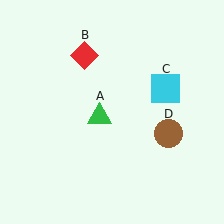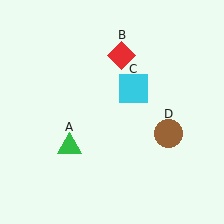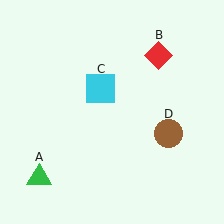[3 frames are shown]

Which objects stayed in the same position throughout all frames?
Brown circle (object D) remained stationary.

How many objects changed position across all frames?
3 objects changed position: green triangle (object A), red diamond (object B), cyan square (object C).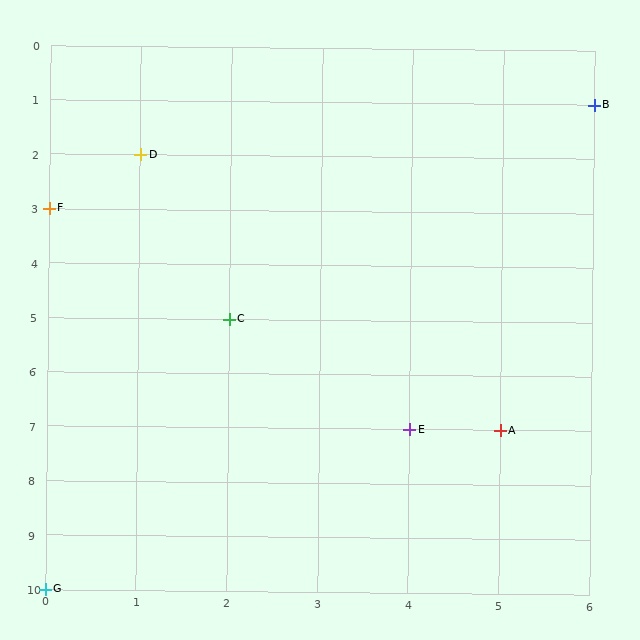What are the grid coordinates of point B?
Point B is at grid coordinates (6, 1).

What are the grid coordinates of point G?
Point G is at grid coordinates (0, 10).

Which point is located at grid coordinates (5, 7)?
Point A is at (5, 7).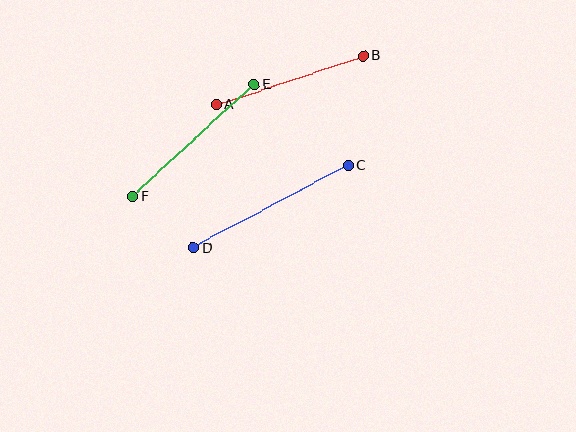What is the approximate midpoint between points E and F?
The midpoint is at approximately (193, 140) pixels.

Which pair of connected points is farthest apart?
Points C and D are farthest apart.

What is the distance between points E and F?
The distance is approximately 165 pixels.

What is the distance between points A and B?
The distance is approximately 155 pixels.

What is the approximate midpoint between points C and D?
The midpoint is at approximately (271, 206) pixels.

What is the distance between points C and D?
The distance is approximately 175 pixels.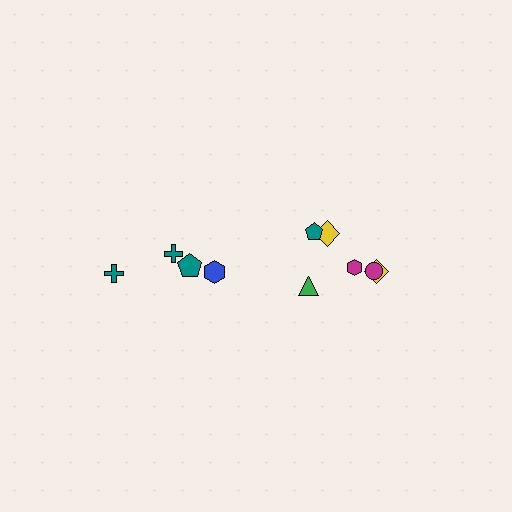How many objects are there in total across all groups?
There are 10 objects.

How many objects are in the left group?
There are 4 objects.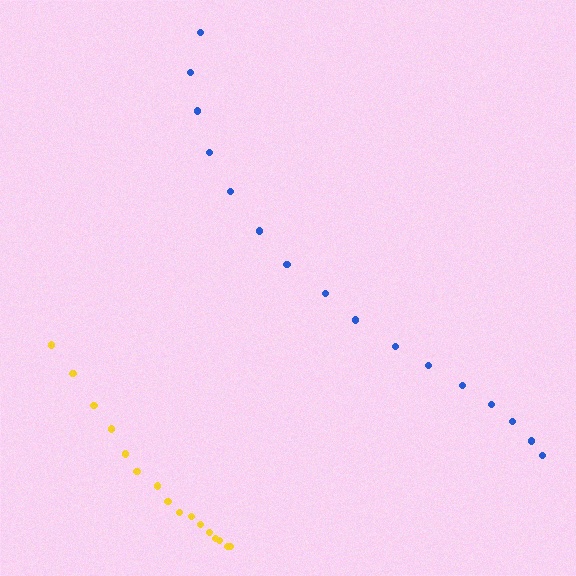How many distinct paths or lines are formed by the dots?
There are 2 distinct paths.